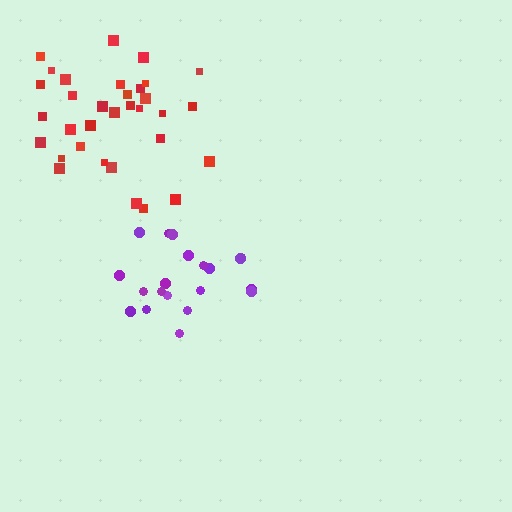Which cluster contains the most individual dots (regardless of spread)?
Red (33).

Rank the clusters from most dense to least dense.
purple, red.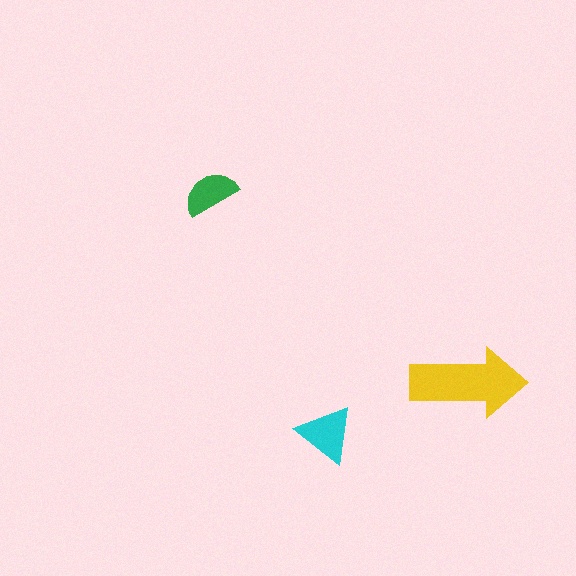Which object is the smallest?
The green semicircle.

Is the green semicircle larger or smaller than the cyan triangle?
Smaller.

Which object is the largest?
The yellow arrow.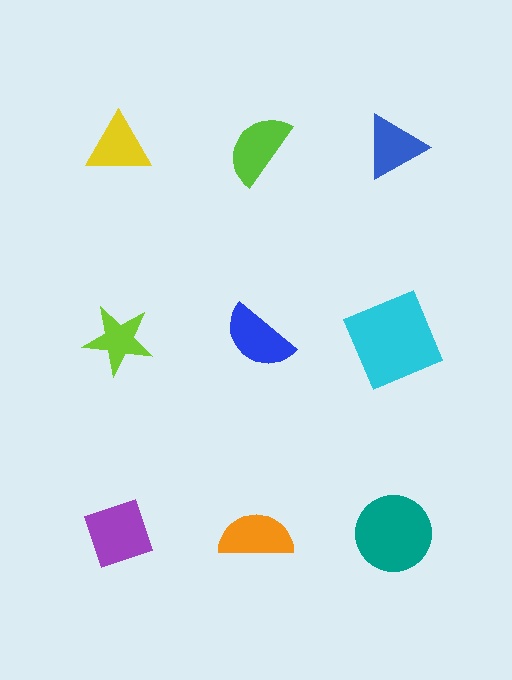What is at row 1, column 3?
A blue triangle.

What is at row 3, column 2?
An orange semicircle.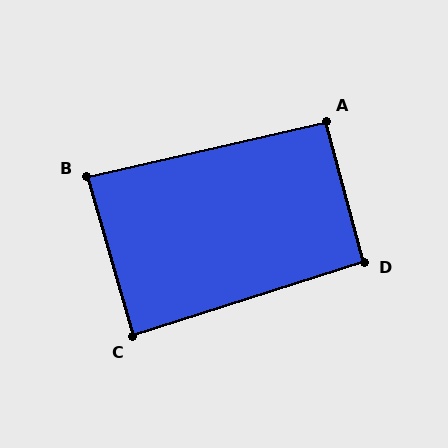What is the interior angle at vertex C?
Approximately 88 degrees (approximately right).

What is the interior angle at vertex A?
Approximately 92 degrees (approximately right).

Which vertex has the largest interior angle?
D, at approximately 93 degrees.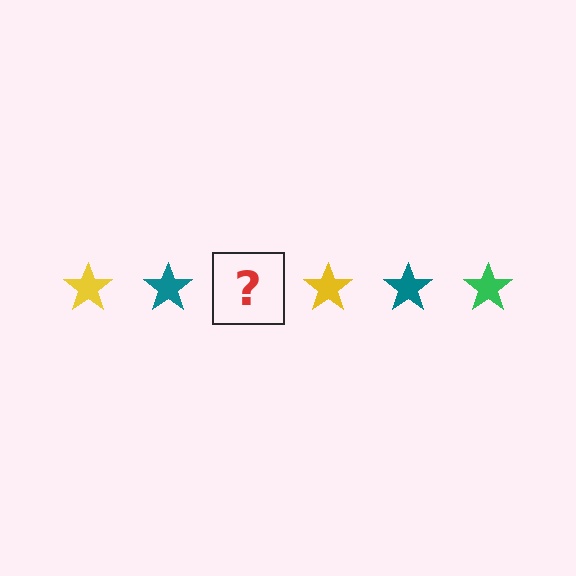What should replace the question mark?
The question mark should be replaced with a green star.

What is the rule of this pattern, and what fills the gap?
The rule is that the pattern cycles through yellow, teal, green stars. The gap should be filled with a green star.